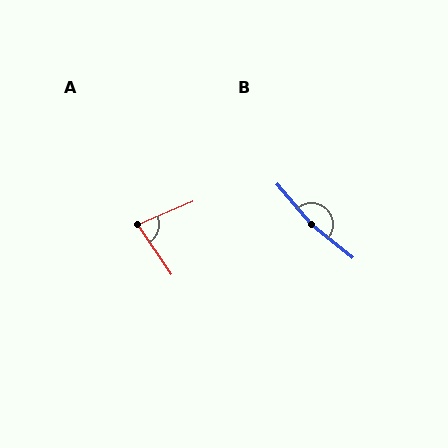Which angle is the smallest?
A, at approximately 78 degrees.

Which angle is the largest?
B, at approximately 169 degrees.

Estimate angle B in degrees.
Approximately 169 degrees.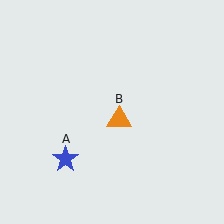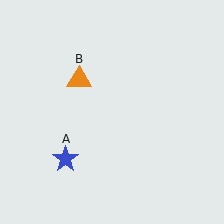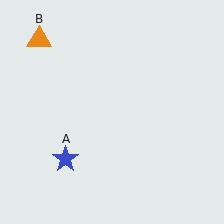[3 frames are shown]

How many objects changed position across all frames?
1 object changed position: orange triangle (object B).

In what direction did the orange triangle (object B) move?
The orange triangle (object B) moved up and to the left.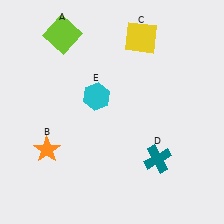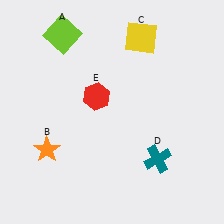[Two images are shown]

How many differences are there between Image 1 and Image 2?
There is 1 difference between the two images.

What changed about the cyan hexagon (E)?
In Image 1, E is cyan. In Image 2, it changed to red.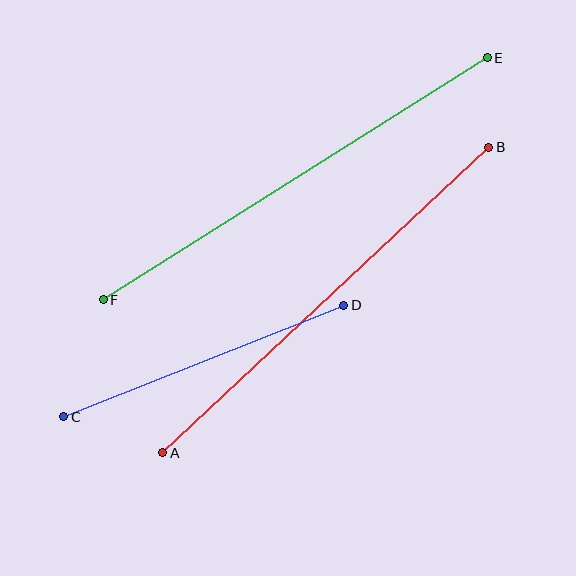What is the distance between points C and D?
The distance is approximately 301 pixels.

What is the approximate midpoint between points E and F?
The midpoint is at approximately (295, 179) pixels.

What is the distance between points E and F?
The distance is approximately 454 pixels.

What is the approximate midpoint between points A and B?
The midpoint is at approximately (326, 300) pixels.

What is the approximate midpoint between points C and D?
The midpoint is at approximately (204, 361) pixels.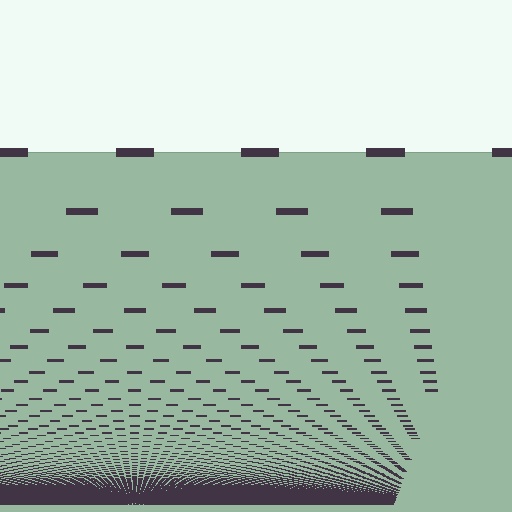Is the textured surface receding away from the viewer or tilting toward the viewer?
The surface appears to tilt toward the viewer. Texture elements get larger and sparser toward the top.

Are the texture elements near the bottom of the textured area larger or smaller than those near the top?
Smaller. The gradient is inverted — elements near the bottom are smaller and denser.